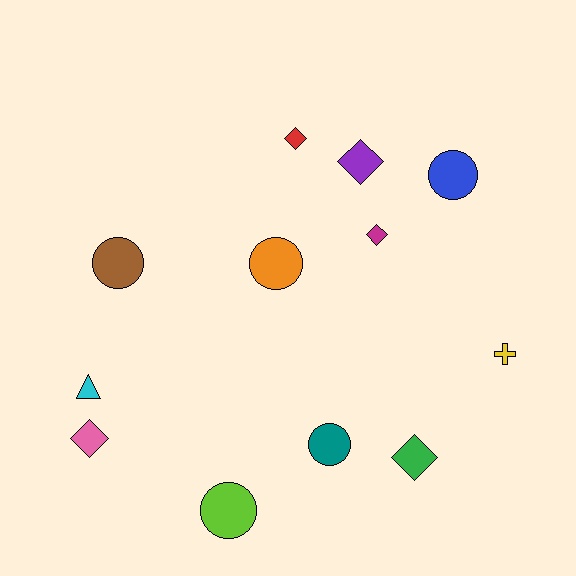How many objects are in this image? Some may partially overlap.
There are 12 objects.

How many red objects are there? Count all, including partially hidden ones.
There is 1 red object.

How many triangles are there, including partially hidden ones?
There is 1 triangle.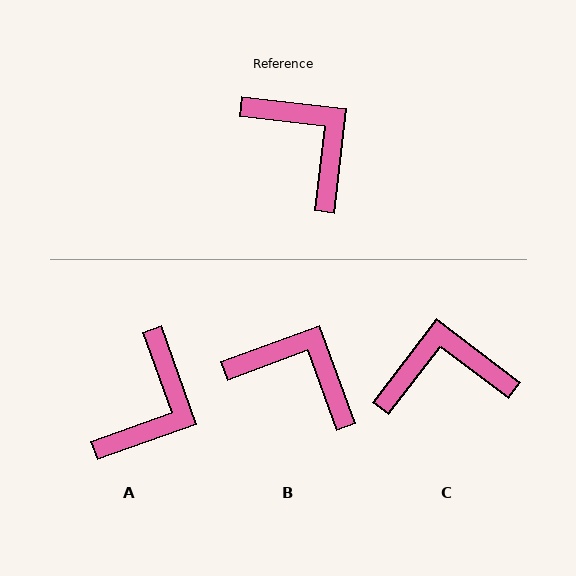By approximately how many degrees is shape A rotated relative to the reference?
Approximately 64 degrees clockwise.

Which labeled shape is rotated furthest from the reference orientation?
A, about 64 degrees away.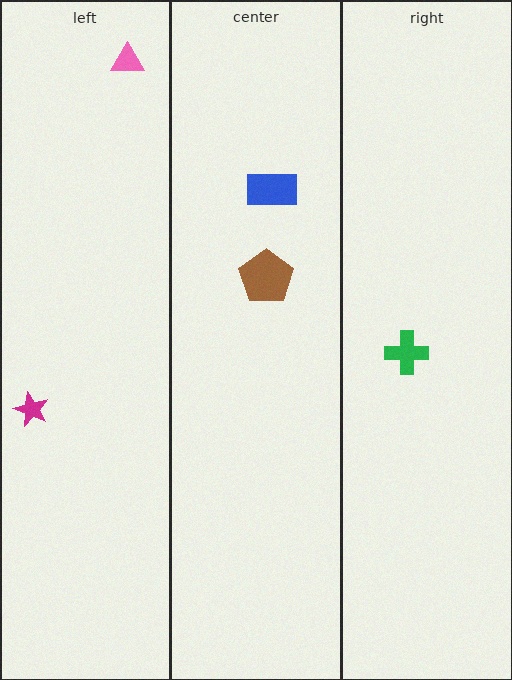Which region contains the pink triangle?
The left region.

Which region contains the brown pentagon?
The center region.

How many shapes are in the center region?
2.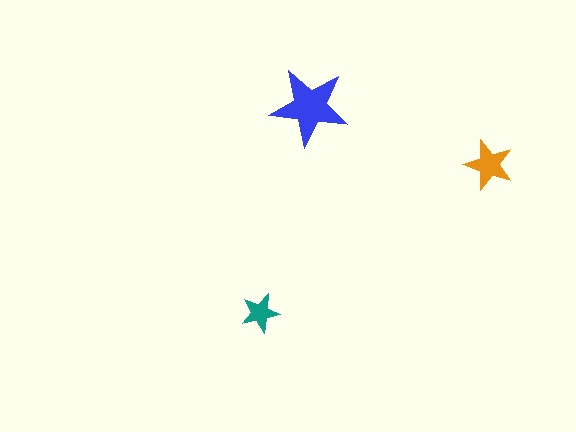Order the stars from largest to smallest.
the blue one, the orange one, the teal one.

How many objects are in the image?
There are 3 objects in the image.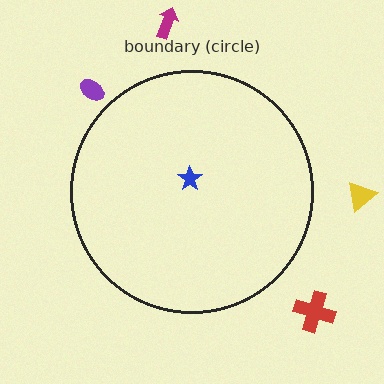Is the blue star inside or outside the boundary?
Inside.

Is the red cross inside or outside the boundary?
Outside.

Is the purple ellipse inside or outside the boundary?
Outside.